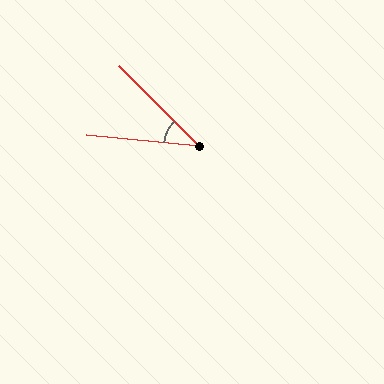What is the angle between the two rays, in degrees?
Approximately 40 degrees.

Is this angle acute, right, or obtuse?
It is acute.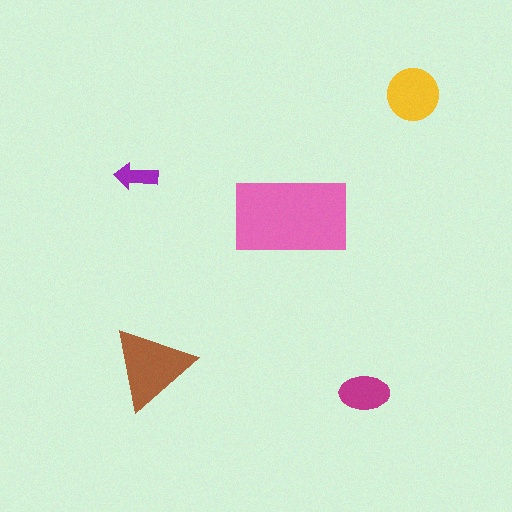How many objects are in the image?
There are 5 objects in the image.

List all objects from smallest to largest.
The purple arrow, the magenta ellipse, the yellow circle, the brown triangle, the pink rectangle.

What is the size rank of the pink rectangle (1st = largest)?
1st.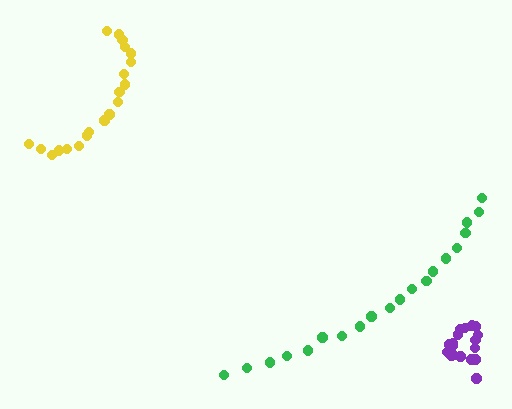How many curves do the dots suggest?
There are 3 distinct paths.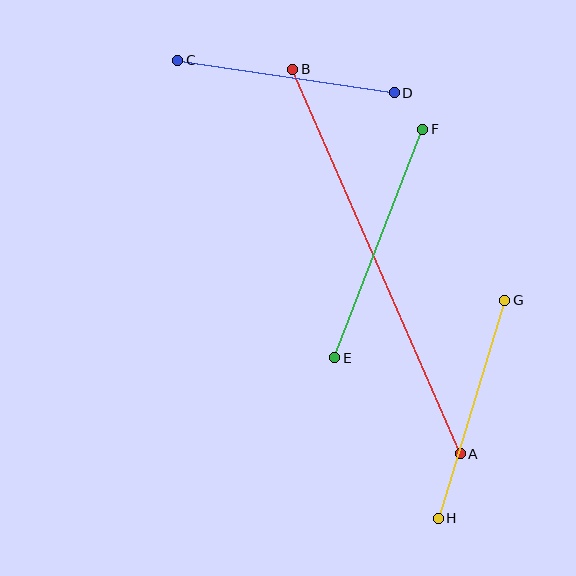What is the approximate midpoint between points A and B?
The midpoint is at approximately (376, 262) pixels.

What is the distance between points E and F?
The distance is approximately 245 pixels.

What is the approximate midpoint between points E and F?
The midpoint is at approximately (379, 243) pixels.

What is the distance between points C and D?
The distance is approximately 219 pixels.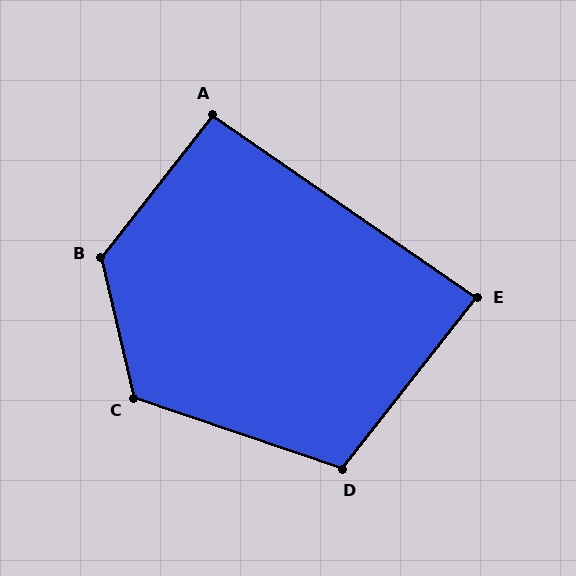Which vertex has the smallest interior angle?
E, at approximately 87 degrees.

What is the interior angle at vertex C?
Approximately 122 degrees (obtuse).